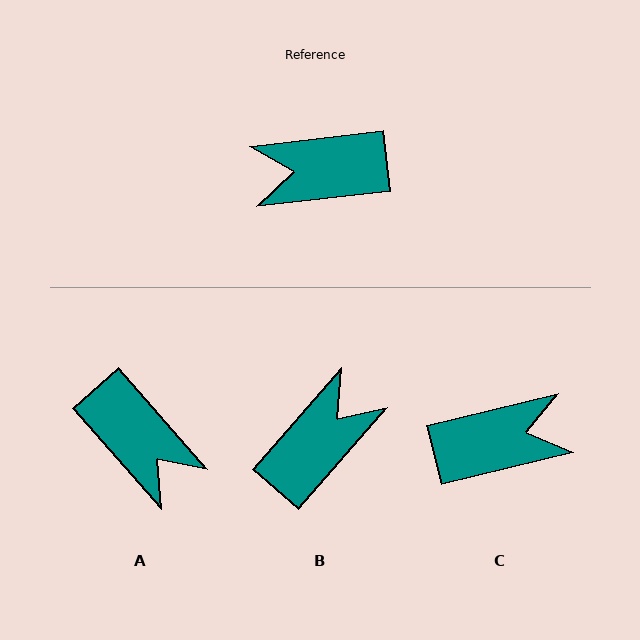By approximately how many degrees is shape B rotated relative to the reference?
Approximately 138 degrees clockwise.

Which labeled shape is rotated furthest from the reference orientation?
C, about 173 degrees away.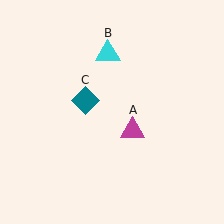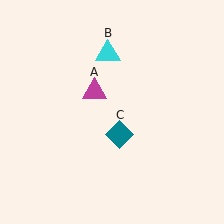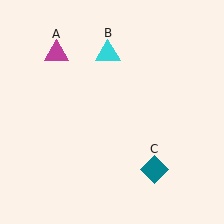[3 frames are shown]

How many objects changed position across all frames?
2 objects changed position: magenta triangle (object A), teal diamond (object C).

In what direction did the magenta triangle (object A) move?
The magenta triangle (object A) moved up and to the left.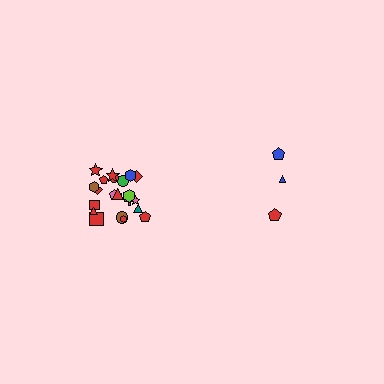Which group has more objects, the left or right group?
The left group.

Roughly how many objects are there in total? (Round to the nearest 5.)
Roughly 25 objects in total.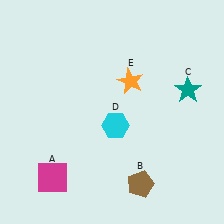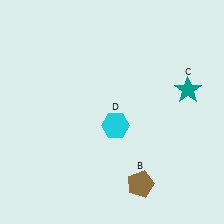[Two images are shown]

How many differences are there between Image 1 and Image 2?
There are 2 differences between the two images.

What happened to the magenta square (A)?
The magenta square (A) was removed in Image 2. It was in the bottom-left area of Image 1.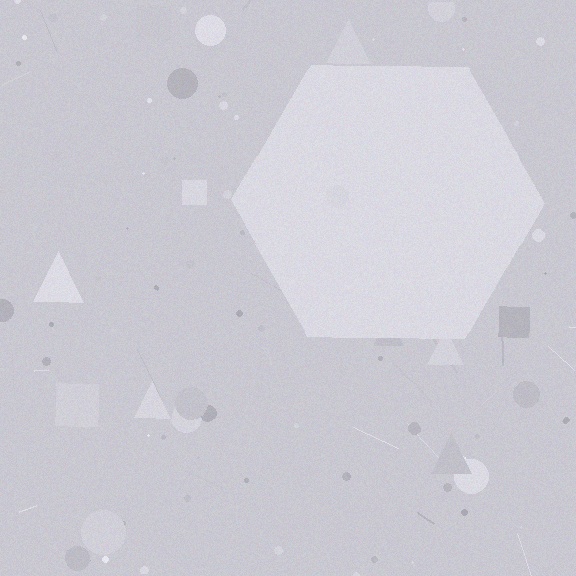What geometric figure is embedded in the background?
A hexagon is embedded in the background.